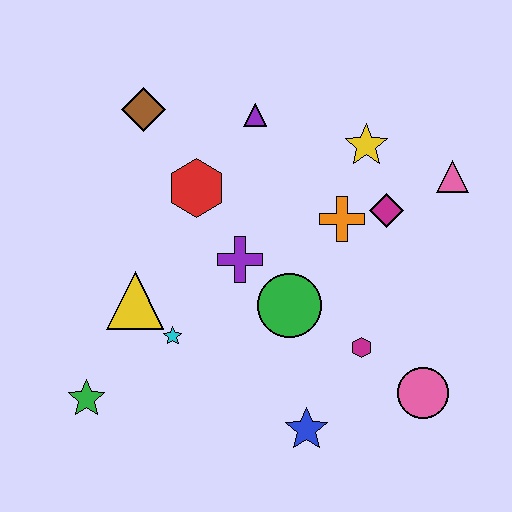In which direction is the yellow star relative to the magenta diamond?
The yellow star is above the magenta diamond.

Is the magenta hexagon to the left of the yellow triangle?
No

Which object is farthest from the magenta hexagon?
The brown diamond is farthest from the magenta hexagon.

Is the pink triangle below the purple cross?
No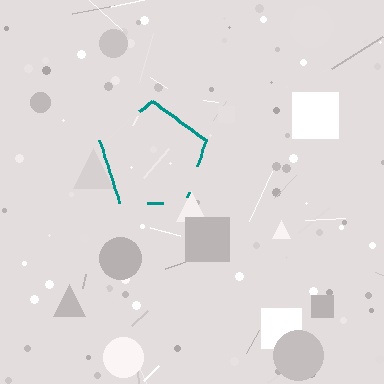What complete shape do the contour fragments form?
The contour fragments form a pentagon.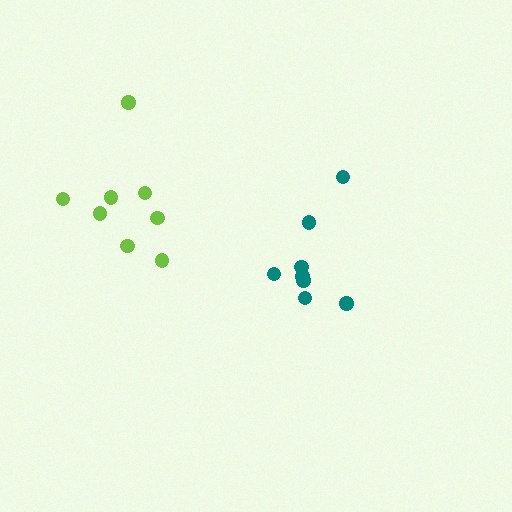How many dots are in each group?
Group 1: 8 dots, Group 2: 8 dots (16 total).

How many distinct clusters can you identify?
There are 2 distinct clusters.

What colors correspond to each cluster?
The clusters are colored: teal, lime.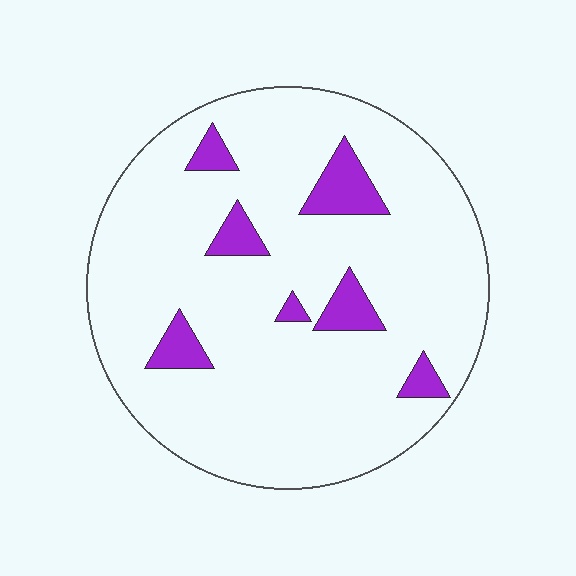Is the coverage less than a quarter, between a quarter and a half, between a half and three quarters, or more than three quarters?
Less than a quarter.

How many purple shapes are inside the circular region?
7.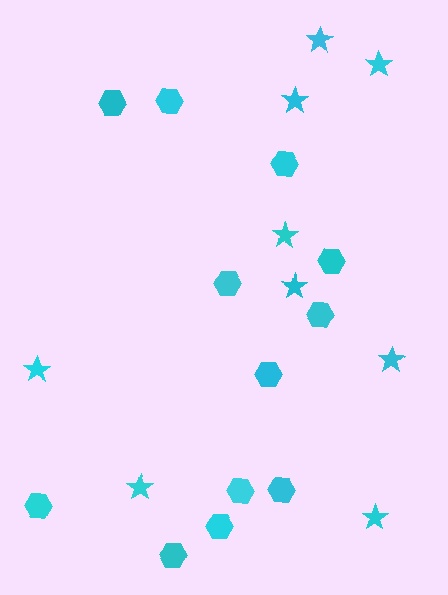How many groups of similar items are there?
There are 2 groups: one group of stars (9) and one group of hexagons (12).